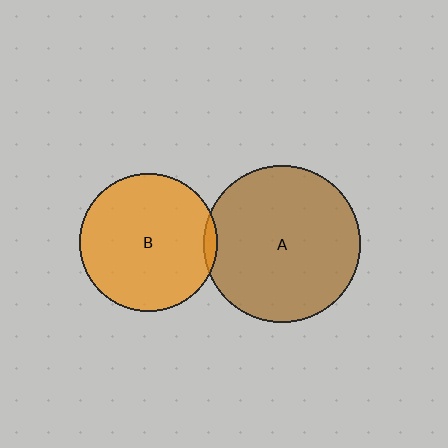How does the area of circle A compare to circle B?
Approximately 1.3 times.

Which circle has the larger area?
Circle A (brown).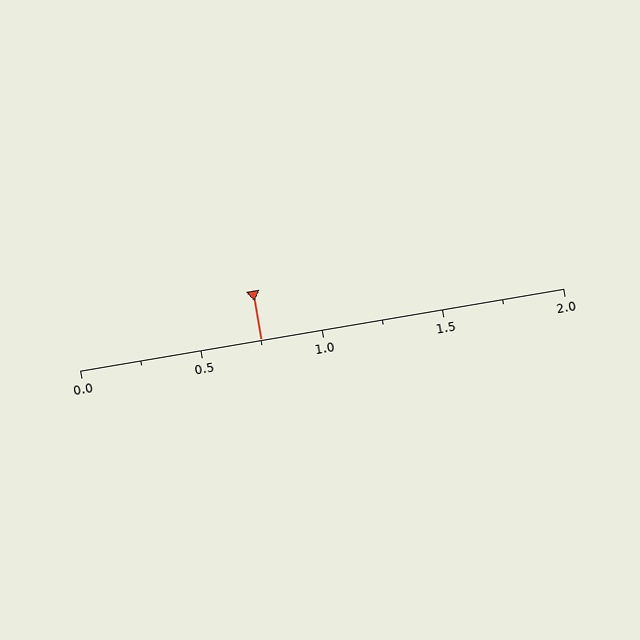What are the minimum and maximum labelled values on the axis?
The axis runs from 0.0 to 2.0.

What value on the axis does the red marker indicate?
The marker indicates approximately 0.75.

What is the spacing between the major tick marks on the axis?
The major ticks are spaced 0.5 apart.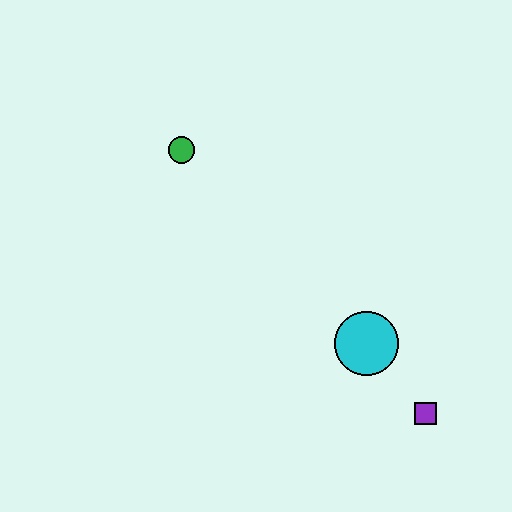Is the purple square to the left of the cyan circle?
No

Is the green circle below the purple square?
No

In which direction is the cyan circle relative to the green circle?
The cyan circle is below the green circle.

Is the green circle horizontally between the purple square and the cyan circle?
No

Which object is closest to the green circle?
The cyan circle is closest to the green circle.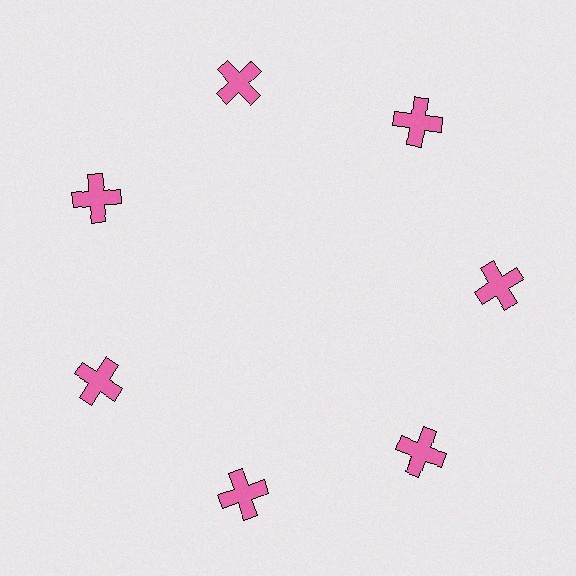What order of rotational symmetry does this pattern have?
This pattern has 7-fold rotational symmetry.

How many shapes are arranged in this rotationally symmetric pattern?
There are 7 shapes, arranged in 7 groups of 1.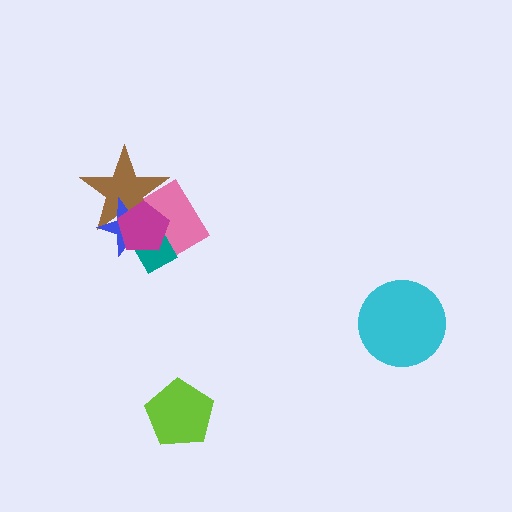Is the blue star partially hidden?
Yes, it is partially covered by another shape.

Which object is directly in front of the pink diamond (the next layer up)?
The teal rectangle is directly in front of the pink diamond.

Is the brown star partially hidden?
Yes, it is partially covered by another shape.